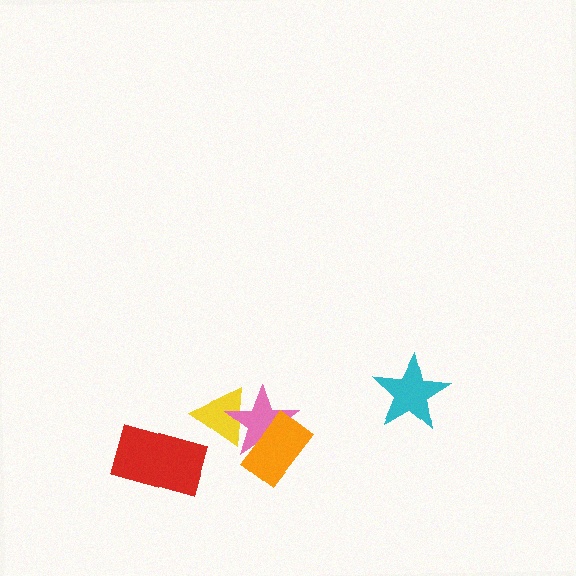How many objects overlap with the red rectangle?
0 objects overlap with the red rectangle.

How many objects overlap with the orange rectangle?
1 object overlaps with the orange rectangle.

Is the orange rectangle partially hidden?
No, no other shape covers it.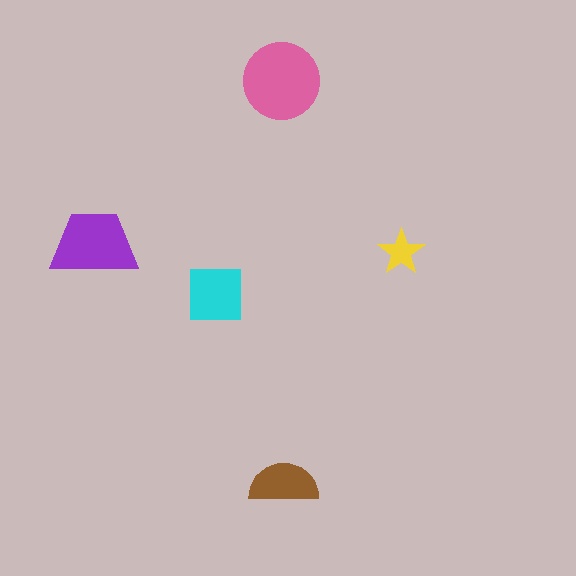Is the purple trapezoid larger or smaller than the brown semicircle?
Larger.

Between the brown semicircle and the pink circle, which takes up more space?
The pink circle.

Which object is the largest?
The pink circle.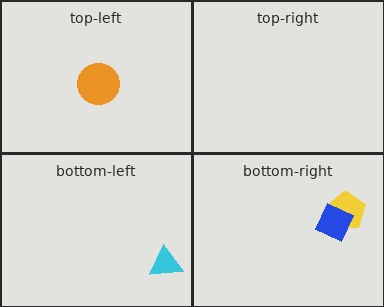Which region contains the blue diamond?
The bottom-right region.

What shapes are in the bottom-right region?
The yellow pentagon, the blue diamond.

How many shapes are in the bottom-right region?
2.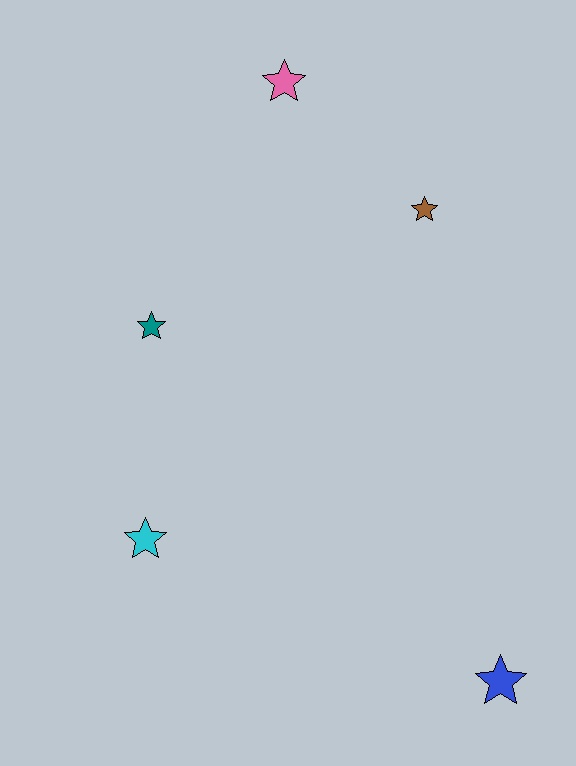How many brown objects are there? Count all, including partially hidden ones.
There is 1 brown object.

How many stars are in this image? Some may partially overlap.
There are 5 stars.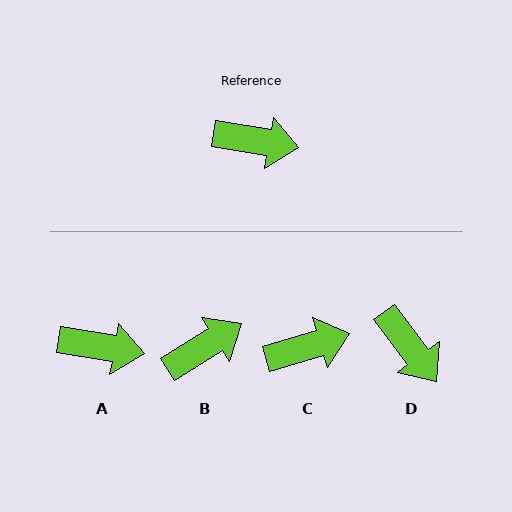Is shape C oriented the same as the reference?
No, it is off by about 27 degrees.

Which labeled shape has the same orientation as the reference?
A.